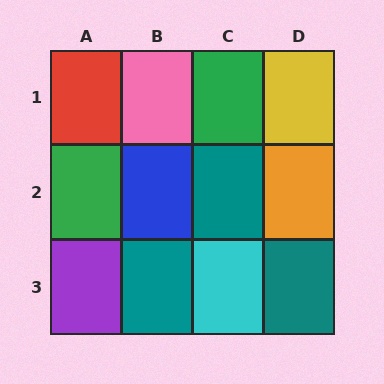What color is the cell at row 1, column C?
Green.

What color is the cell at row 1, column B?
Pink.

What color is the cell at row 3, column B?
Teal.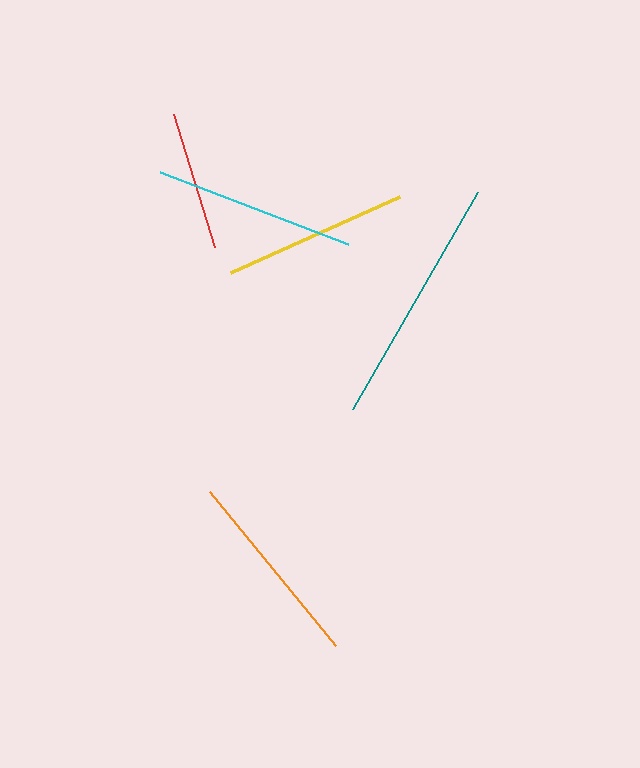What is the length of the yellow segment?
The yellow segment is approximately 185 pixels long.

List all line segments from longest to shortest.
From longest to shortest: teal, cyan, orange, yellow, red.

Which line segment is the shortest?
The red line is the shortest at approximately 138 pixels.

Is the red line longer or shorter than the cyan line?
The cyan line is longer than the red line.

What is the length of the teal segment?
The teal segment is approximately 250 pixels long.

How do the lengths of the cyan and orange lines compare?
The cyan and orange lines are approximately the same length.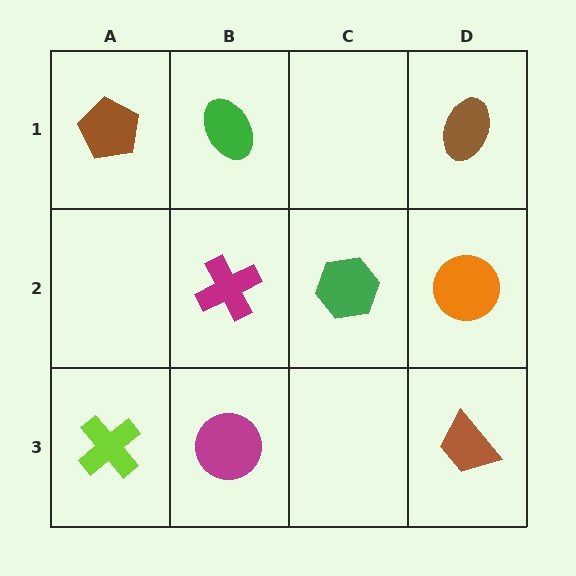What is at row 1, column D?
A brown ellipse.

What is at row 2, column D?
An orange circle.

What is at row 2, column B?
A magenta cross.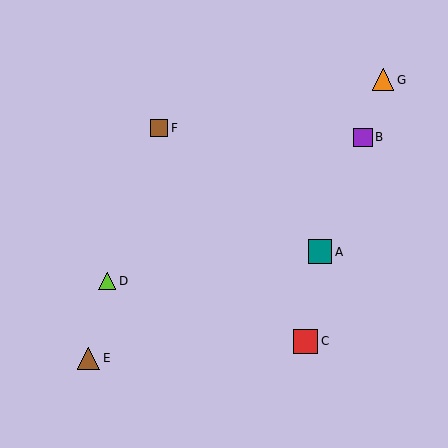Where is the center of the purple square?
The center of the purple square is at (363, 138).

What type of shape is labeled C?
Shape C is a red square.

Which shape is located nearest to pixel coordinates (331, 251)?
The teal square (labeled A) at (320, 252) is nearest to that location.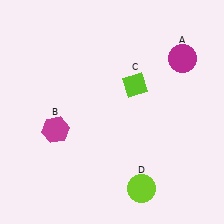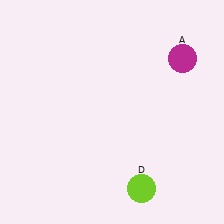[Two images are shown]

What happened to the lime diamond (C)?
The lime diamond (C) was removed in Image 2. It was in the top-right area of Image 1.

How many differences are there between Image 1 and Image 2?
There are 2 differences between the two images.